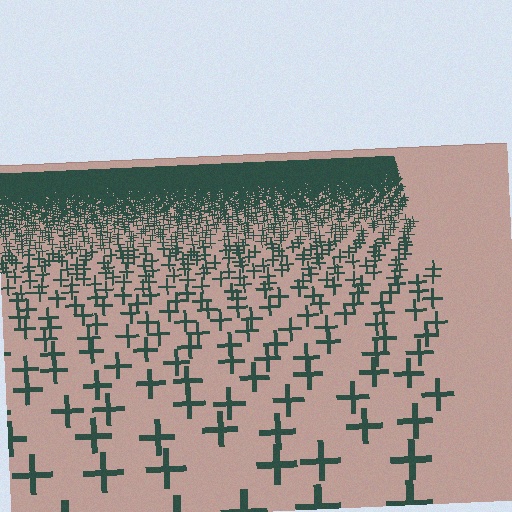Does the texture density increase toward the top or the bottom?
Density increases toward the top.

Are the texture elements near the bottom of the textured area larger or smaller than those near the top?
Larger. Near the bottom, elements are closer to the viewer and appear at a bigger on-screen size.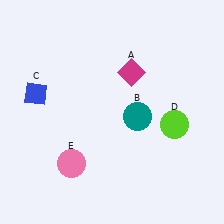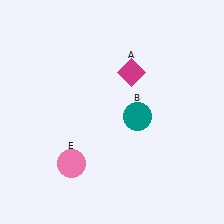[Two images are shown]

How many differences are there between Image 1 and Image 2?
There are 2 differences between the two images.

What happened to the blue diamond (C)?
The blue diamond (C) was removed in Image 2. It was in the top-left area of Image 1.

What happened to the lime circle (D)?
The lime circle (D) was removed in Image 2. It was in the bottom-right area of Image 1.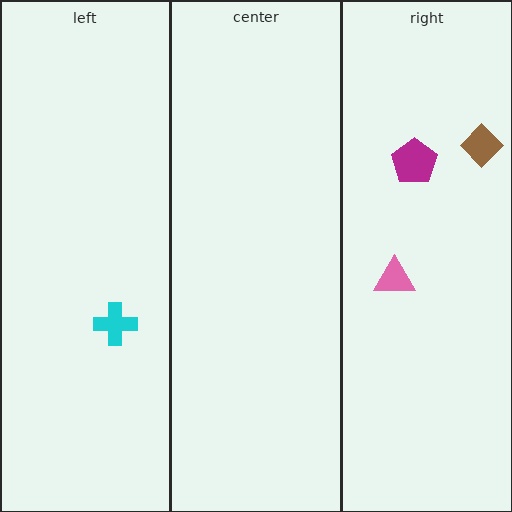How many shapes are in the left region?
1.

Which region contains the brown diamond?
The right region.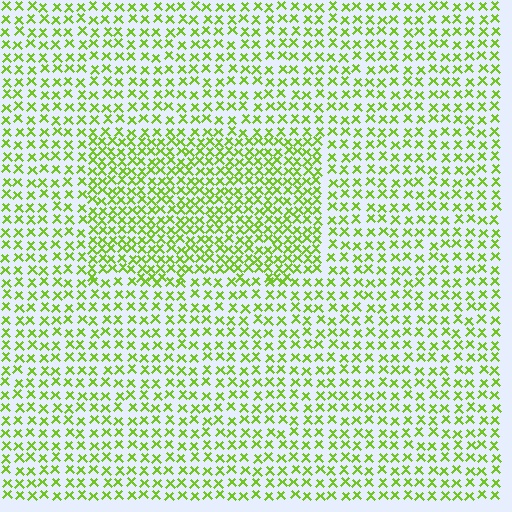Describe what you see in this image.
The image contains small lime elements arranged at two different densities. A rectangle-shaped region is visible where the elements are more densely packed than the surrounding area.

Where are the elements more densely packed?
The elements are more densely packed inside the rectangle boundary.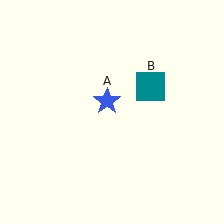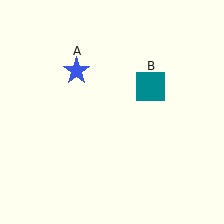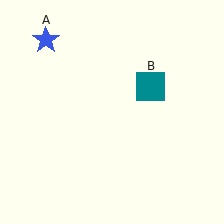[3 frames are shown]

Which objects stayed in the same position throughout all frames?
Teal square (object B) remained stationary.